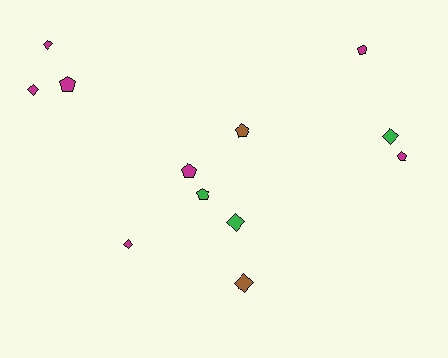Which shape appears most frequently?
Pentagon, with 6 objects.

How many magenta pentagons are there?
There are 4 magenta pentagons.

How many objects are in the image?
There are 12 objects.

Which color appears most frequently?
Magenta, with 7 objects.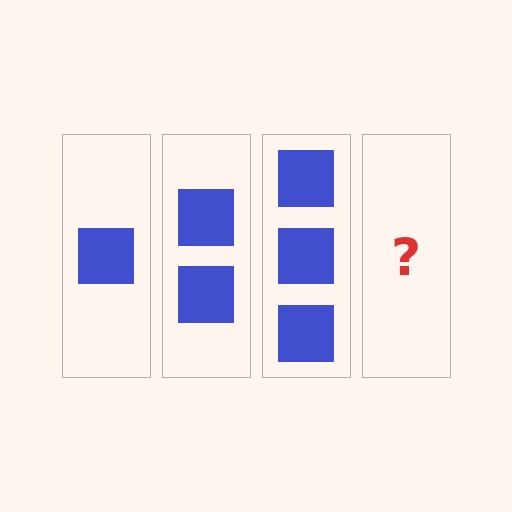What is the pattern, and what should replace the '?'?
The pattern is that each step adds one more square. The '?' should be 4 squares.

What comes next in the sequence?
The next element should be 4 squares.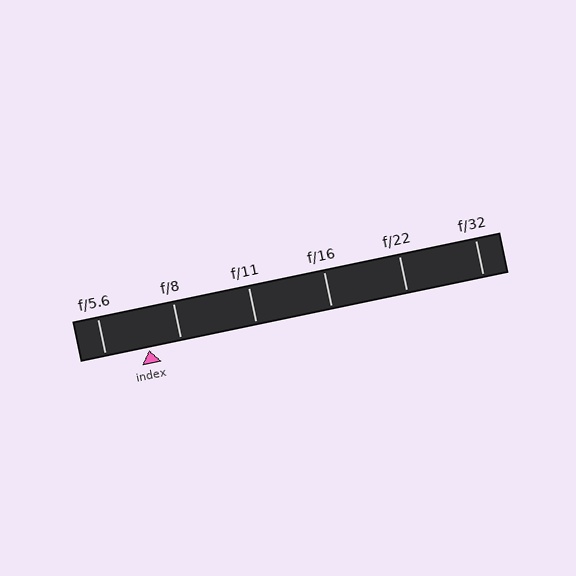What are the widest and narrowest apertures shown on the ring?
The widest aperture shown is f/5.6 and the narrowest is f/32.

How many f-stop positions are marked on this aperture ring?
There are 6 f-stop positions marked.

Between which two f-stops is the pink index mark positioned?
The index mark is between f/5.6 and f/8.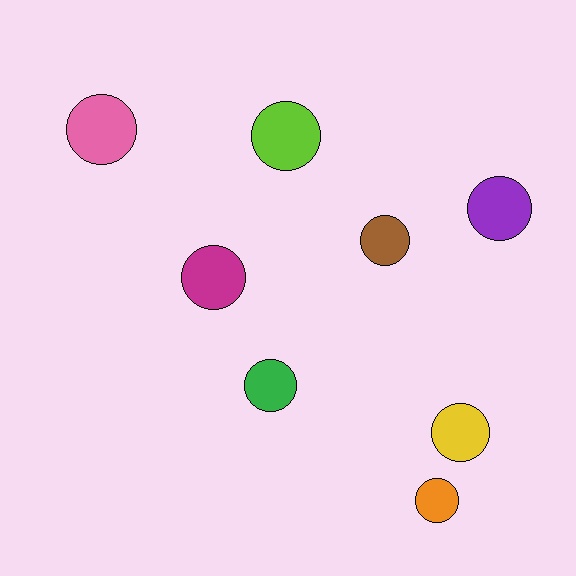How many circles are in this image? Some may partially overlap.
There are 8 circles.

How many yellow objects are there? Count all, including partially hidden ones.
There is 1 yellow object.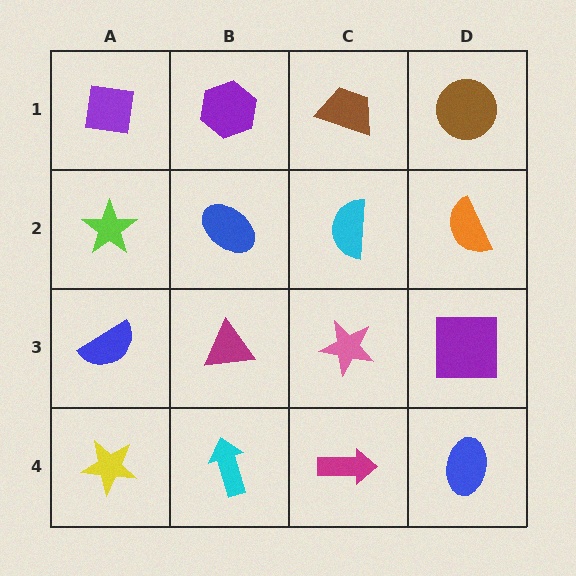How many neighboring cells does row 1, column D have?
2.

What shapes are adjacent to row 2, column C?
A brown trapezoid (row 1, column C), a pink star (row 3, column C), a blue ellipse (row 2, column B), an orange semicircle (row 2, column D).